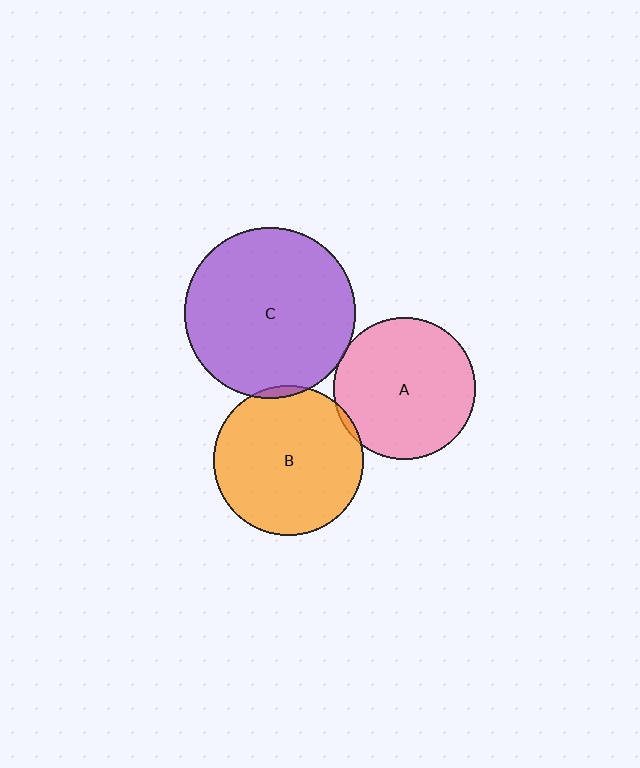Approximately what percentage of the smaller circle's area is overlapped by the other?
Approximately 5%.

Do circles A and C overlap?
Yes.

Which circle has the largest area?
Circle C (purple).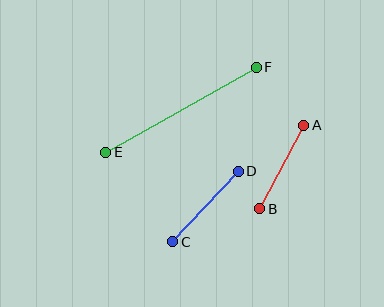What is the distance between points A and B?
The distance is approximately 95 pixels.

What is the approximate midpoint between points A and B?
The midpoint is at approximately (282, 167) pixels.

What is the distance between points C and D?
The distance is approximately 96 pixels.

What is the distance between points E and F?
The distance is approximately 173 pixels.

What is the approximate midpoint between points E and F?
The midpoint is at approximately (181, 110) pixels.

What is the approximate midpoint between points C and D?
The midpoint is at approximately (205, 207) pixels.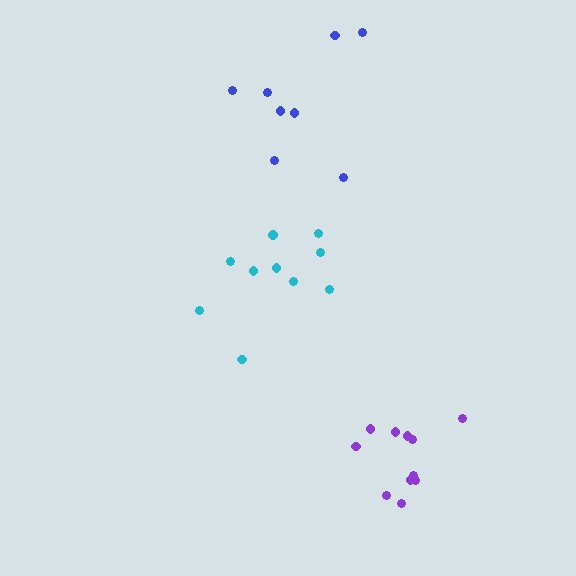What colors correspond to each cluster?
The clusters are colored: blue, cyan, purple.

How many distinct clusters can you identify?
There are 3 distinct clusters.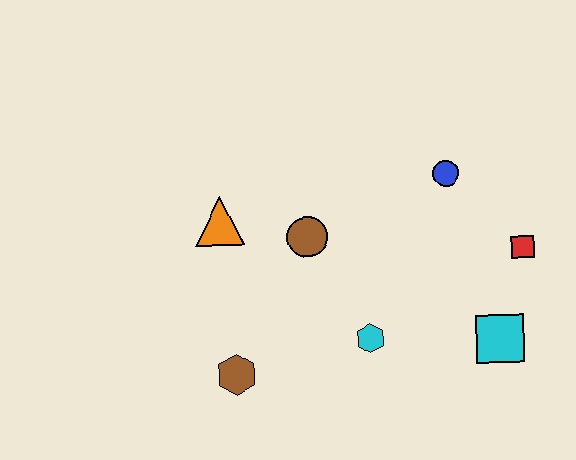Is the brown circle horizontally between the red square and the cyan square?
No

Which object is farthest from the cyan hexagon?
The orange triangle is farthest from the cyan hexagon.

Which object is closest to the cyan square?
The red square is closest to the cyan square.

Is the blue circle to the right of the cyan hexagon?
Yes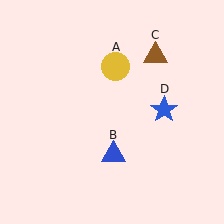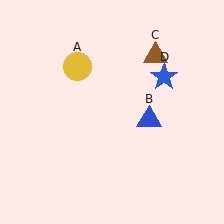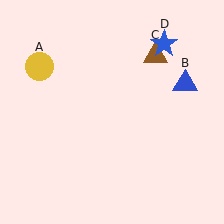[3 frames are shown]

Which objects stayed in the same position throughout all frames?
Brown triangle (object C) remained stationary.